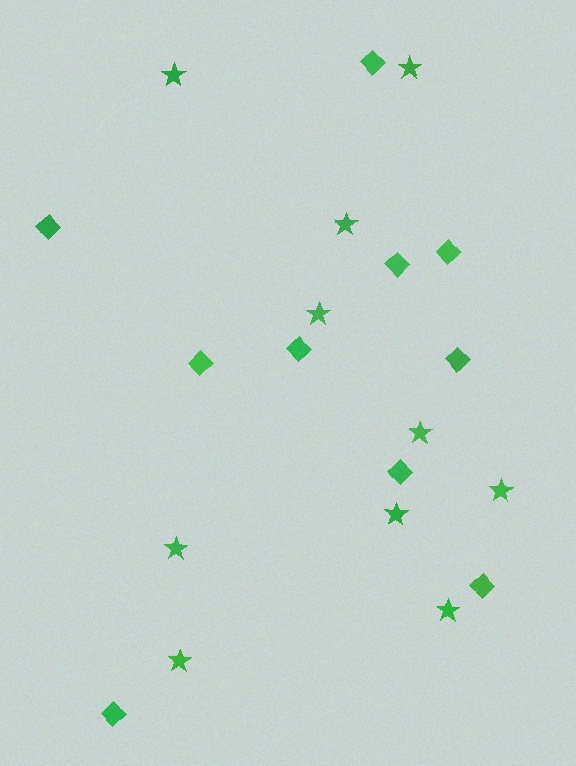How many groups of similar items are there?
There are 2 groups: one group of diamonds (10) and one group of stars (10).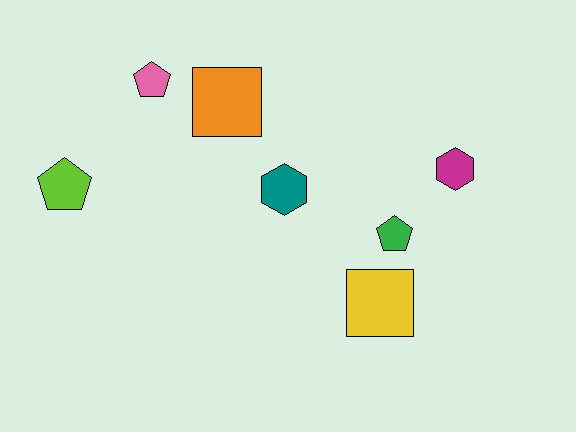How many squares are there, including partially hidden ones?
There are 2 squares.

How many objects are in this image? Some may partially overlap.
There are 7 objects.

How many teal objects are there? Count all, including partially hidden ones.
There is 1 teal object.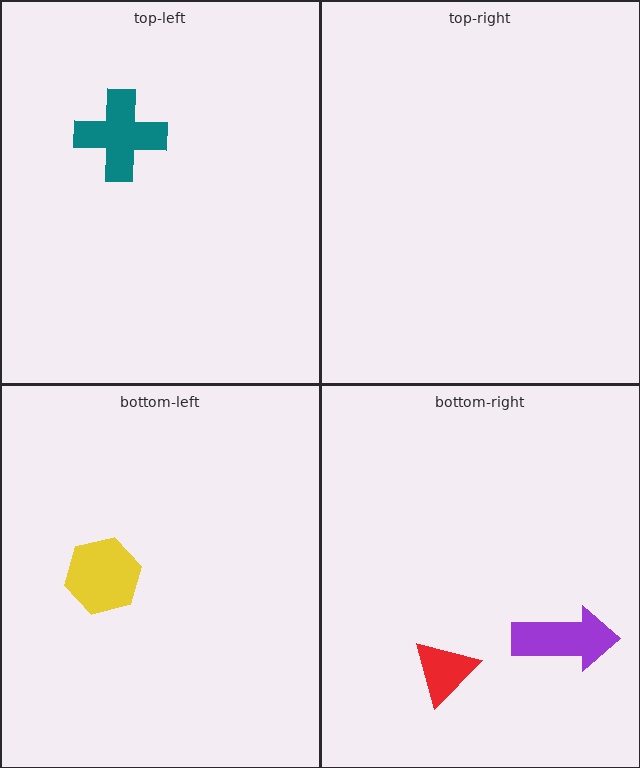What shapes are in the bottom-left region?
The yellow hexagon.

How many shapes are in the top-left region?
1.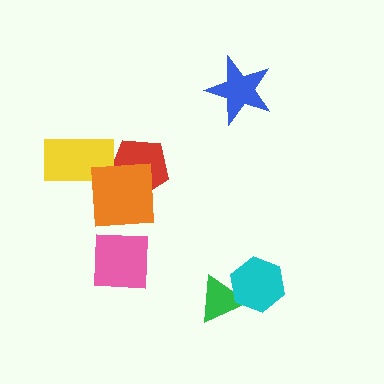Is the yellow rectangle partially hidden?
Yes, it is partially covered by another shape.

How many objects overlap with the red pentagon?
1 object overlaps with the red pentagon.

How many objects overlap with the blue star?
0 objects overlap with the blue star.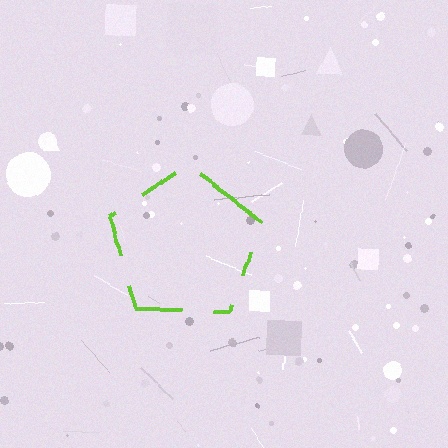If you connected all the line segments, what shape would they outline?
They would outline a pentagon.